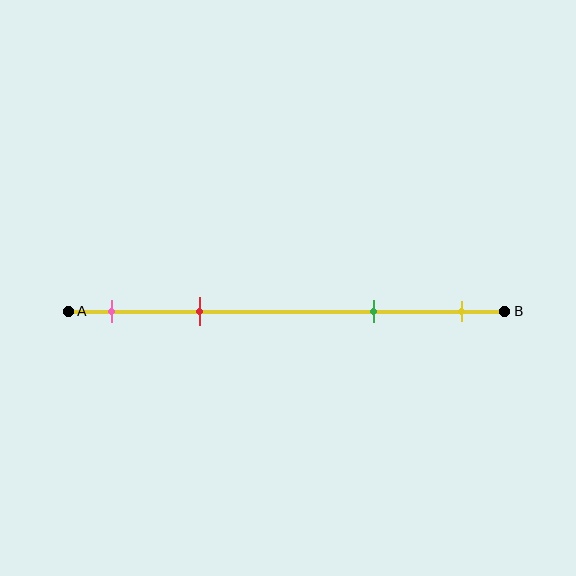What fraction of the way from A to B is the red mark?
The red mark is approximately 30% (0.3) of the way from A to B.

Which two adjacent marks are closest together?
The pink and red marks are the closest adjacent pair.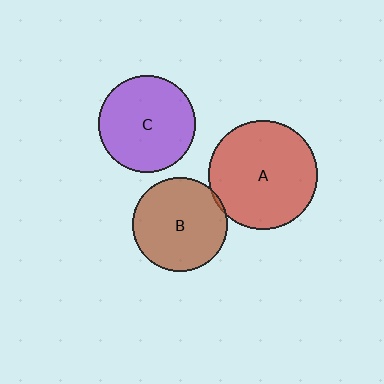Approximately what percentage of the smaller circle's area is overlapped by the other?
Approximately 5%.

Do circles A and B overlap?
Yes.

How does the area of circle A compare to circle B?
Approximately 1.3 times.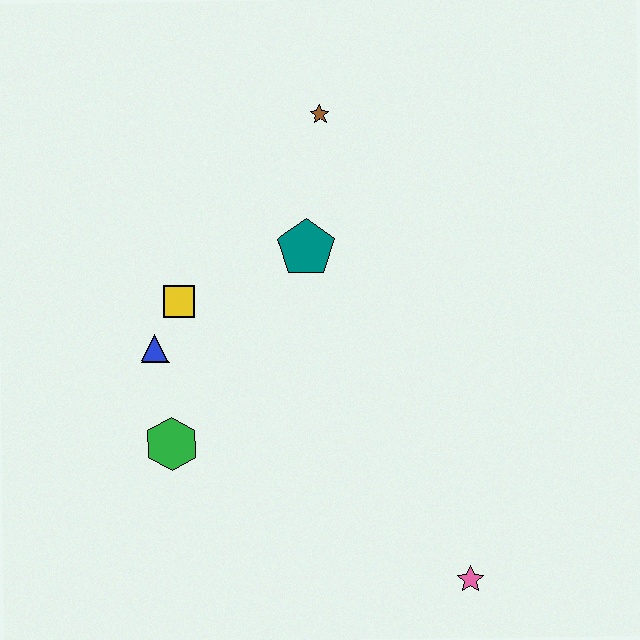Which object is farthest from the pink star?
The brown star is farthest from the pink star.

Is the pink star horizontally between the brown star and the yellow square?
No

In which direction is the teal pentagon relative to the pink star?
The teal pentagon is above the pink star.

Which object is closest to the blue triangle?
The yellow square is closest to the blue triangle.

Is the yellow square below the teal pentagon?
Yes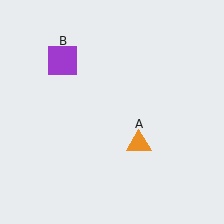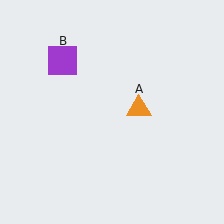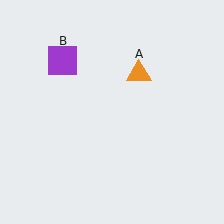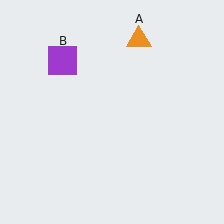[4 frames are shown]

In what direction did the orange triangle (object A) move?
The orange triangle (object A) moved up.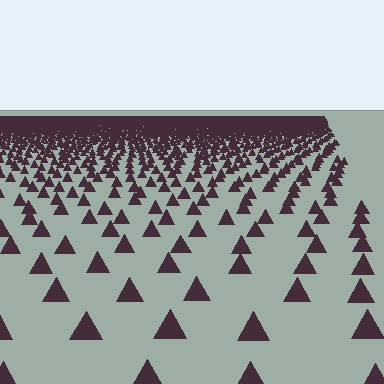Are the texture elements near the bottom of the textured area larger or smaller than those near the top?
Larger. Near the bottom, elements are closer to the viewer and appear at a bigger on-screen size.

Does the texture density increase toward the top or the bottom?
Density increases toward the top.